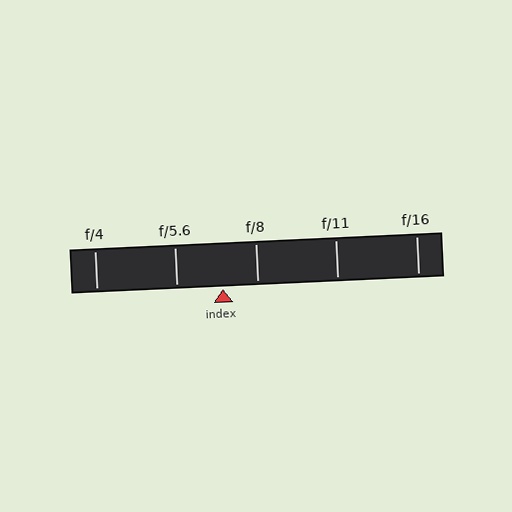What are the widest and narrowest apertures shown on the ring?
The widest aperture shown is f/4 and the narrowest is f/16.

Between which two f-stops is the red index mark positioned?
The index mark is between f/5.6 and f/8.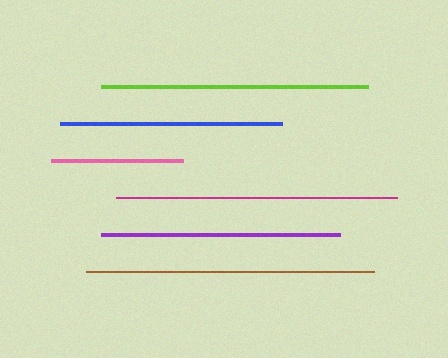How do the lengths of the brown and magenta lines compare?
The brown and magenta lines are approximately the same length.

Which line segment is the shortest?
The pink line is the shortest at approximately 132 pixels.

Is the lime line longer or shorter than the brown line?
The brown line is longer than the lime line.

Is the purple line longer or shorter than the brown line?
The brown line is longer than the purple line.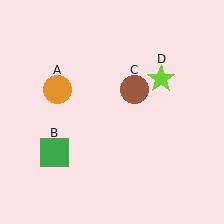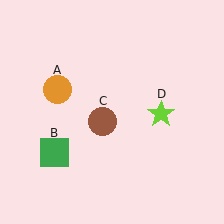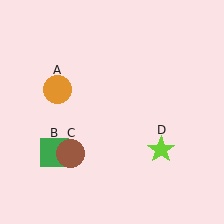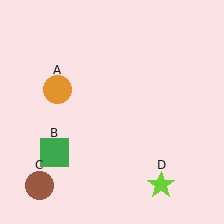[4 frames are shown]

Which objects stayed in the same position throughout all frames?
Orange circle (object A) and green square (object B) remained stationary.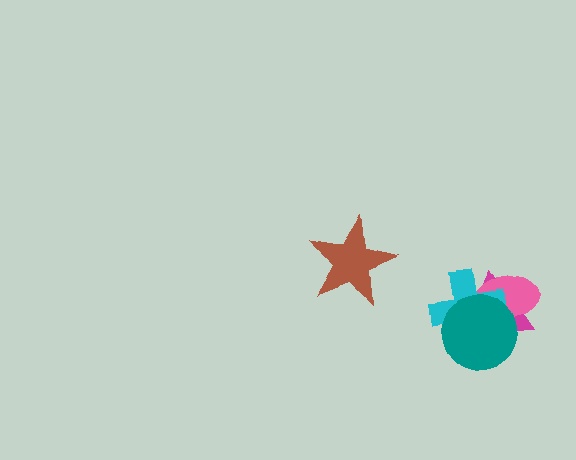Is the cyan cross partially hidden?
Yes, it is partially covered by another shape.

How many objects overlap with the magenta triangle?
3 objects overlap with the magenta triangle.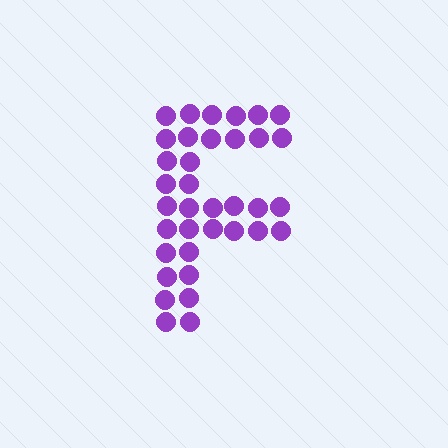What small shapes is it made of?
It is made of small circles.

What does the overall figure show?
The overall figure shows the letter F.